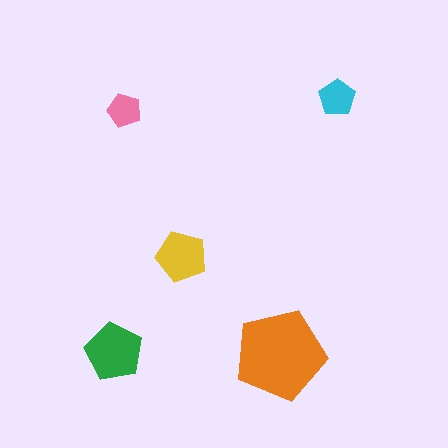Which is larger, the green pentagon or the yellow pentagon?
The green one.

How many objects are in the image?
There are 5 objects in the image.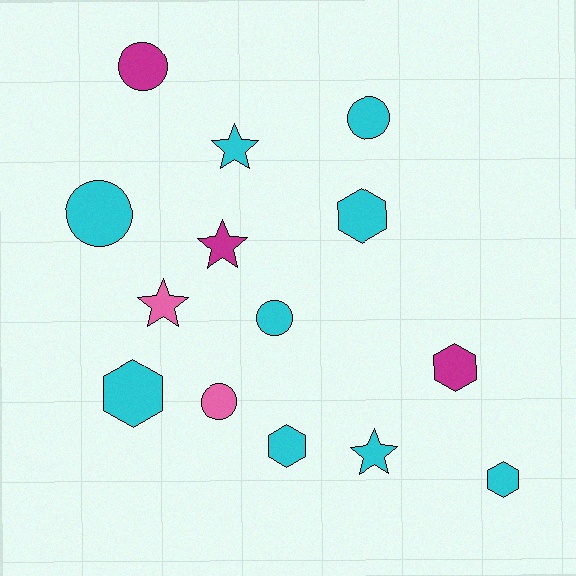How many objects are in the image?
There are 14 objects.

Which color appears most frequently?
Cyan, with 9 objects.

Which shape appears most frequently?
Circle, with 5 objects.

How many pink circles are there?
There is 1 pink circle.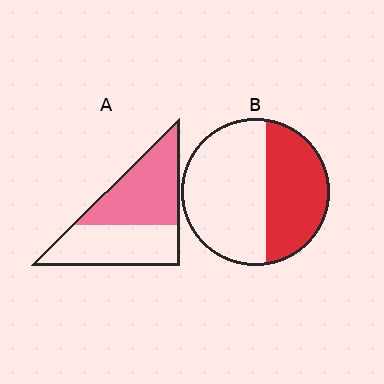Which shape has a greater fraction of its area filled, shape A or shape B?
Shape A.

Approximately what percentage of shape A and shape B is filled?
A is approximately 50% and B is approximately 40%.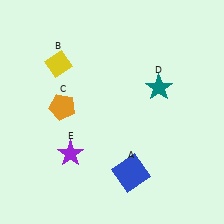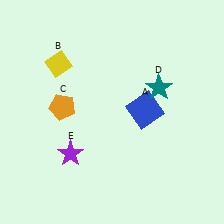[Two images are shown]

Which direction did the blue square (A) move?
The blue square (A) moved up.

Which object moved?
The blue square (A) moved up.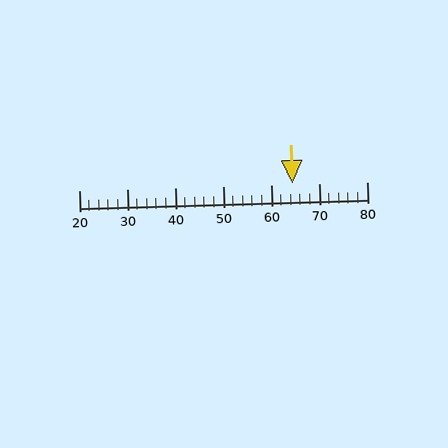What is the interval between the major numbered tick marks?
The major tick marks are spaced 10 units apart.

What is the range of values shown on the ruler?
The ruler shows values from 20 to 80.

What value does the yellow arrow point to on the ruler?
The yellow arrow points to approximately 64.